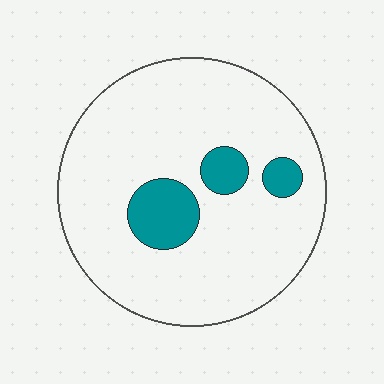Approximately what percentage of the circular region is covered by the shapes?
Approximately 15%.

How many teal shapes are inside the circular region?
3.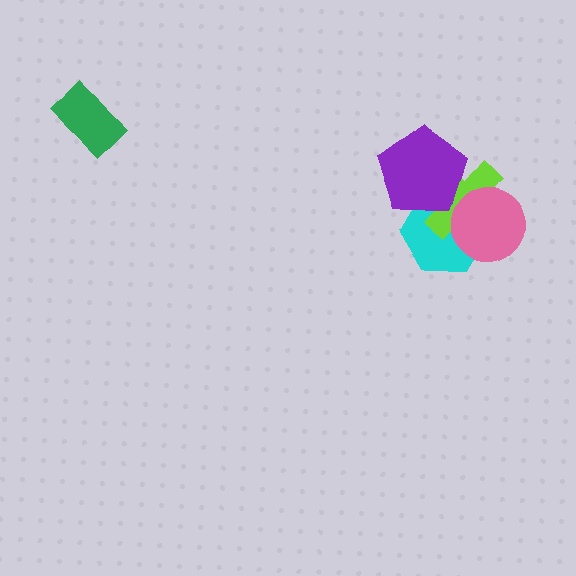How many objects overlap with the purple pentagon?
2 objects overlap with the purple pentagon.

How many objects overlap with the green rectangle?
0 objects overlap with the green rectangle.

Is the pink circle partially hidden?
No, no other shape covers it.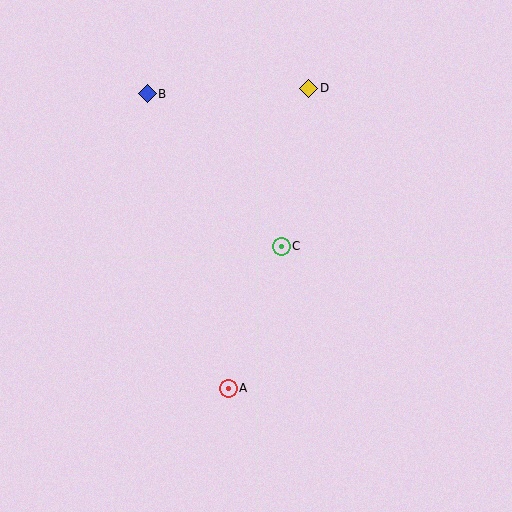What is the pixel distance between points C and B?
The distance between C and B is 203 pixels.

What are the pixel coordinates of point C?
Point C is at (281, 246).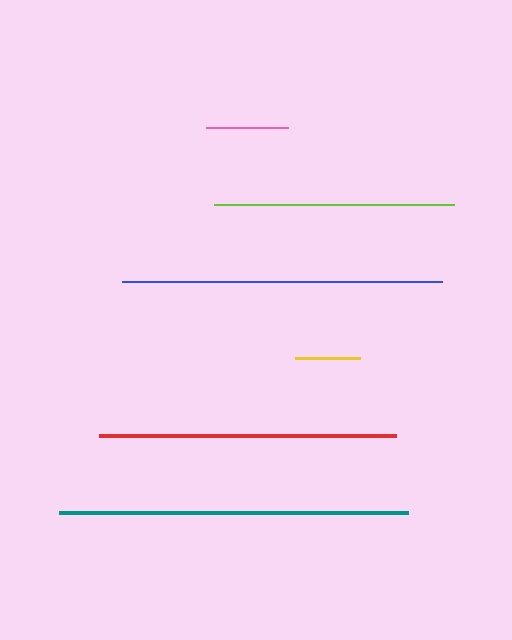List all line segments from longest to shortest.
From longest to shortest: teal, blue, red, lime, pink, yellow.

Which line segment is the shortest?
The yellow line is the shortest at approximately 64 pixels.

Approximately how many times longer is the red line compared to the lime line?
The red line is approximately 1.2 times the length of the lime line.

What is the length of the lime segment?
The lime segment is approximately 240 pixels long.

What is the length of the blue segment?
The blue segment is approximately 320 pixels long.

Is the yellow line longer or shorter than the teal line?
The teal line is longer than the yellow line.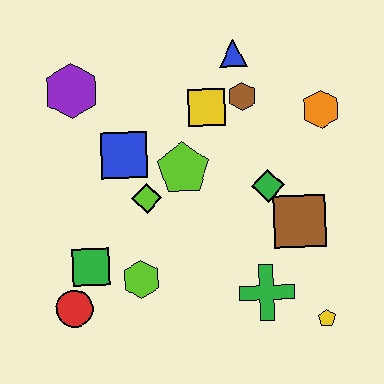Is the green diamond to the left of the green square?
No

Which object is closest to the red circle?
The green square is closest to the red circle.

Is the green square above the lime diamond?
No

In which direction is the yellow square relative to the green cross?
The yellow square is above the green cross.